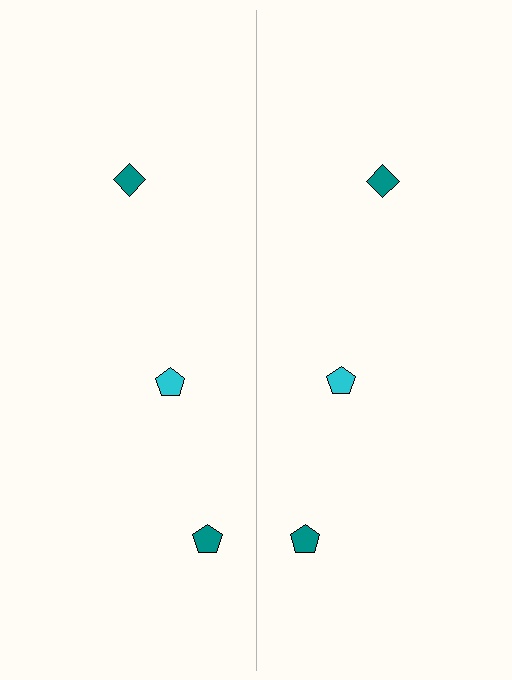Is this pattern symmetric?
Yes, this pattern has bilateral (reflection) symmetry.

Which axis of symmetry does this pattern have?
The pattern has a vertical axis of symmetry running through the center of the image.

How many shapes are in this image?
There are 6 shapes in this image.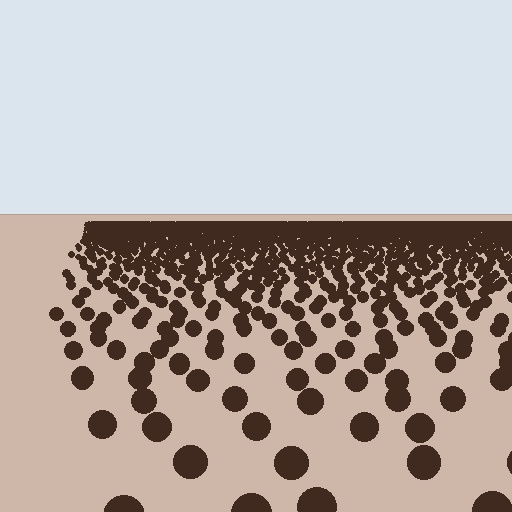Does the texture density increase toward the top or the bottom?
Density increases toward the top.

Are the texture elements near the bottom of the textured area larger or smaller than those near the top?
Larger. Near the bottom, elements are closer to the viewer and appear at a bigger on-screen size.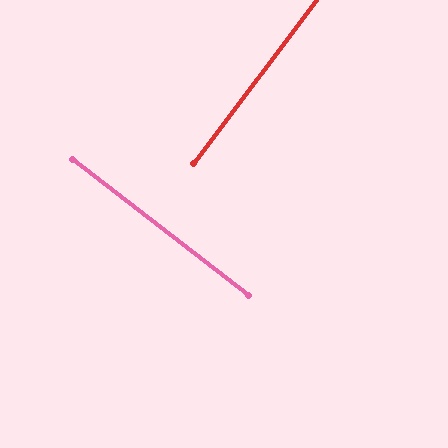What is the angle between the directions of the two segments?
Approximately 89 degrees.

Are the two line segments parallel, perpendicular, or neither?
Perpendicular — they meet at approximately 89°.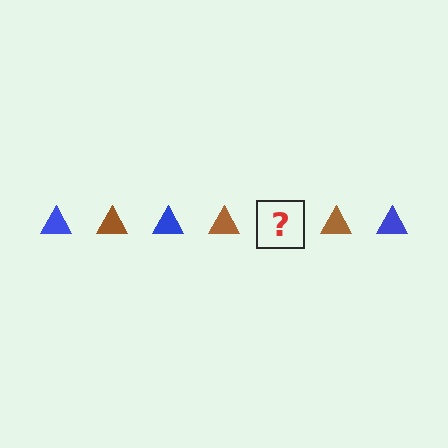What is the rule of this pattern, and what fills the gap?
The rule is that the pattern cycles through blue, brown triangles. The gap should be filled with a blue triangle.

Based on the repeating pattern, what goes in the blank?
The blank should be a blue triangle.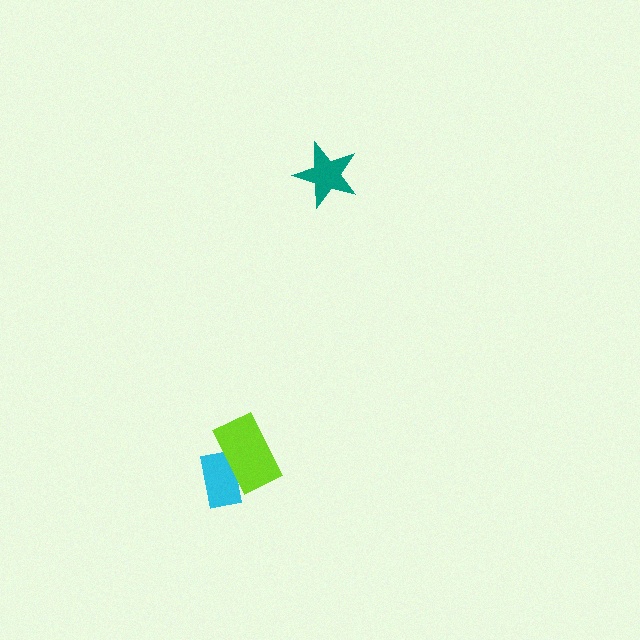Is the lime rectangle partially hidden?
No, no other shape covers it.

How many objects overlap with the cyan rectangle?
1 object overlaps with the cyan rectangle.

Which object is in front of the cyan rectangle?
The lime rectangle is in front of the cyan rectangle.